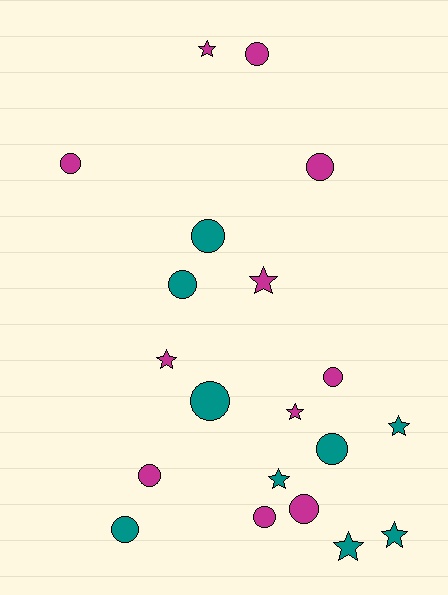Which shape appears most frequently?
Circle, with 12 objects.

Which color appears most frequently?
Magenta, with 11 objects.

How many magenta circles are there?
There are 7 magenta circles.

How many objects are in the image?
There are 20 objects.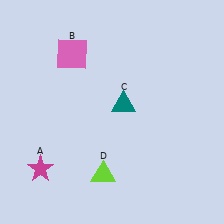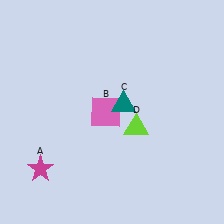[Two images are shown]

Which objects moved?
The objects that moved are: the pink square (B), the lime triangle (D).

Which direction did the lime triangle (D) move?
The lime triangle (D) moved up.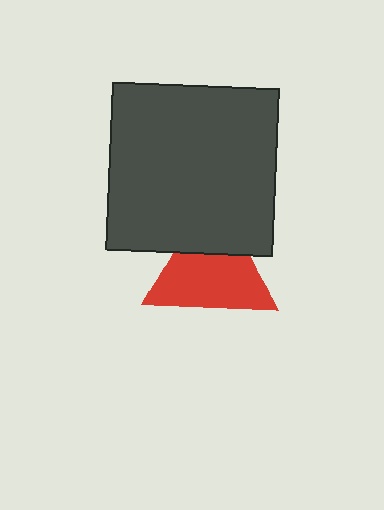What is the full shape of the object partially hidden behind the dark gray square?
The partially hidden object is a red triangle.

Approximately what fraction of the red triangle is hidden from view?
Roughly 30% of the red triangle is hidden behind the dark gray square.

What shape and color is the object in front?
The object in front is a dark gray square.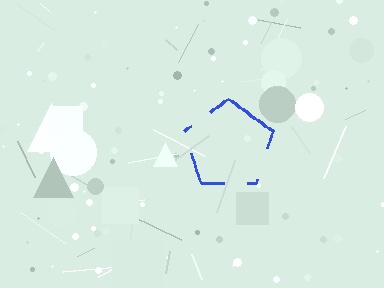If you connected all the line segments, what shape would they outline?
They would outline a pentagon.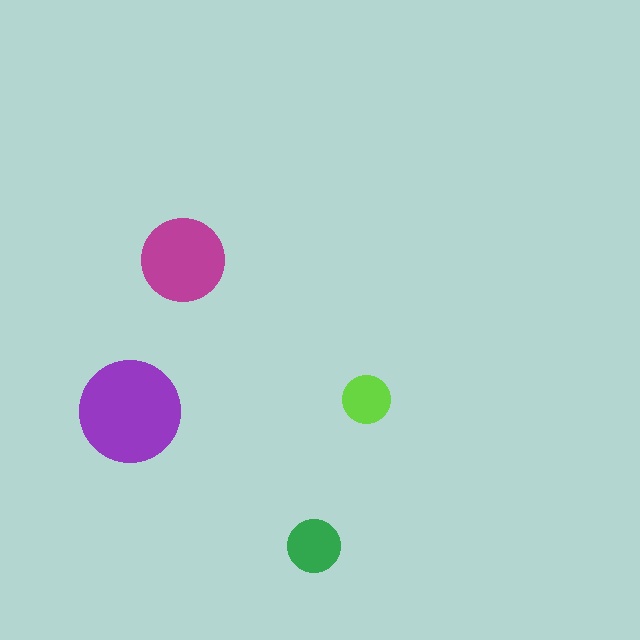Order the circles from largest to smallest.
the purple one, the magenta one, the green one, the lime one.